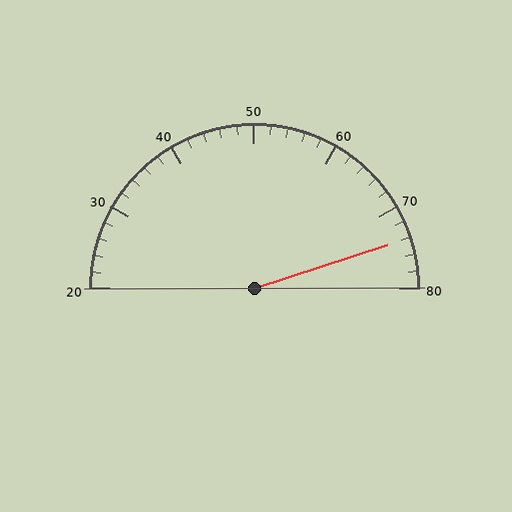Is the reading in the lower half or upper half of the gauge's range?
The reading is in the upper half of the range (20 to 80).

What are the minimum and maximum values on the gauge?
The gauge ranges from 20 to 80.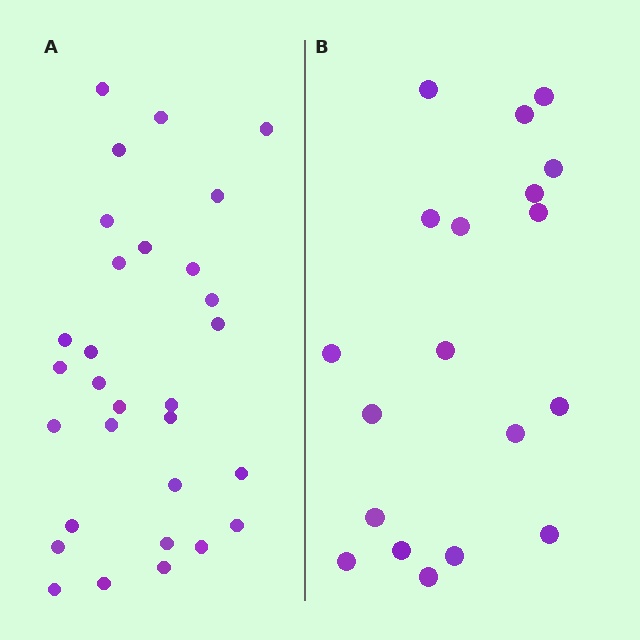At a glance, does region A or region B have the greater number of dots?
Region A (the left region) has more dots.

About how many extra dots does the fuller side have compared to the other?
Region A has roughly 12 or so more dots than region B.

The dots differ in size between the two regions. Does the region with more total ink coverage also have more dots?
No. Region B has more total ink coverage because its dots are larger, but region A actually contains more individual dots. Total area can be misleading — the number of items is what matters here.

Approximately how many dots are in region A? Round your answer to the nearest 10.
About 30 dots.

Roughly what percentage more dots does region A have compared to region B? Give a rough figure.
About 60% more.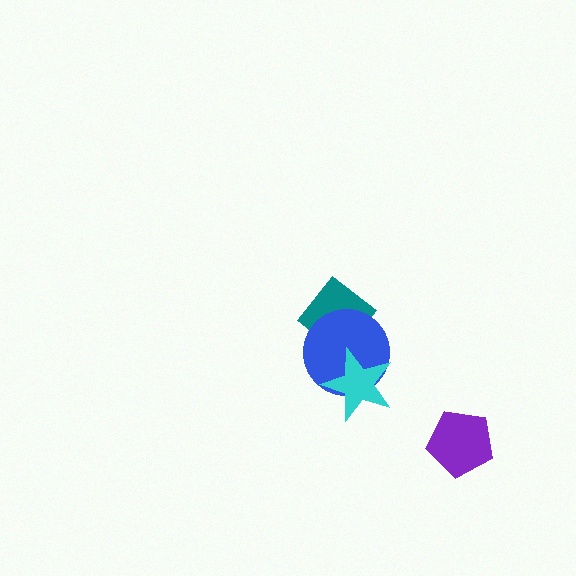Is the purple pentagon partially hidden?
No, no other shape covers it.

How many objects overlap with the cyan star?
1 object overlaps with the cyan star.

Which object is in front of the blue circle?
The cyan star is in front of the blue circle.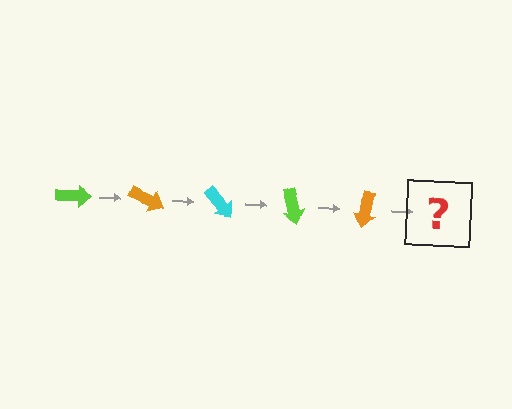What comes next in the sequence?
The next element should be a cyan arrow, rotated 125 degrees from the start.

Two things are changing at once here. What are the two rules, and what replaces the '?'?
The two rules are that it rotates 25 degrees each step and the color cycles through lime, orange, and cyan. The '?' should be a cyan arrow, rotated 125 degrees from the start.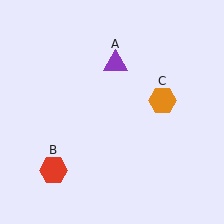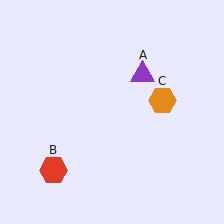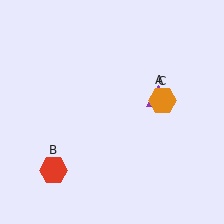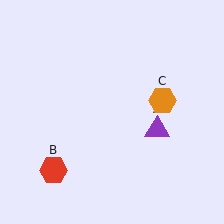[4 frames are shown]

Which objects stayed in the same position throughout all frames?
Red hexagon (object B) and orange hexagon (object C) remained stationary.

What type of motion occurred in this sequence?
The purple triangle (object A) rotated clockwise around the center of the scene.